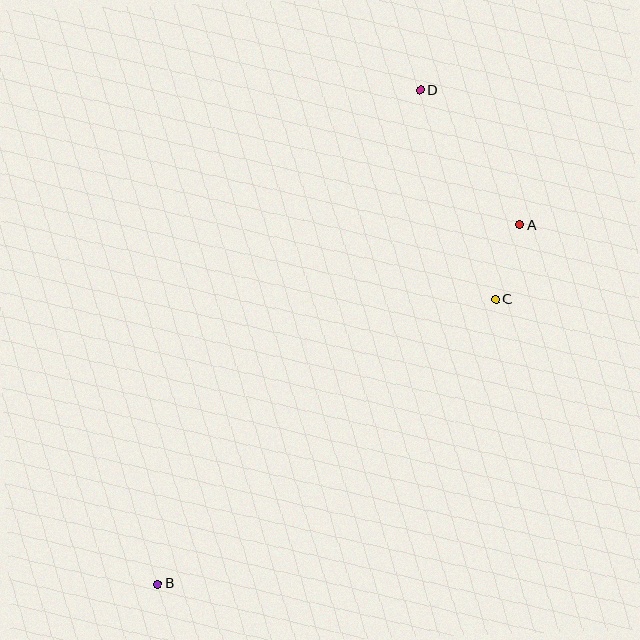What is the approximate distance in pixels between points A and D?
The distance between A and D is approximately 167 pixels.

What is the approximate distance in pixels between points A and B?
The distance between A and B is approximately 510 pixels.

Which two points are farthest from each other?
Points B and D are farthest from each other.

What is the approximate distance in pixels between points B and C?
The distance between B and C is approximately 442 pixels.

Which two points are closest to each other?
Points A and C are closest to each other.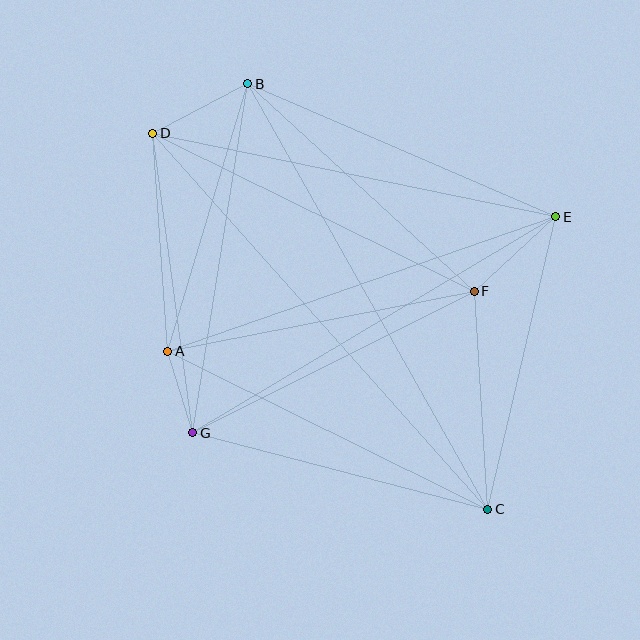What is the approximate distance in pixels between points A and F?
The distance between A and F is approximately 312 pixels.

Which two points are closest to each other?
Points A and G are closest to each other.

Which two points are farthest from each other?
Points C and D are farthest from each other.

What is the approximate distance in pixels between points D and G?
The distance between D and G is approximately 303 pixels.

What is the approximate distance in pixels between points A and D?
The distance between A and D is approximately 219 pixels.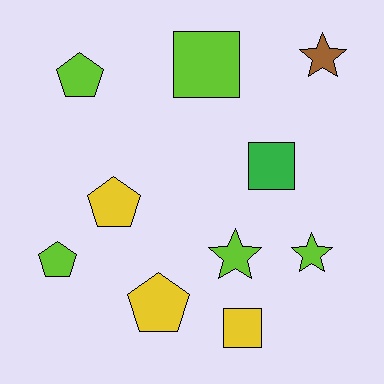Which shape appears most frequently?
Pentagon, with 4 objects.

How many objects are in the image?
There are 10 objects.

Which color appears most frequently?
Lime, with 5 objects.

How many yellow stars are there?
There are no yellow stars.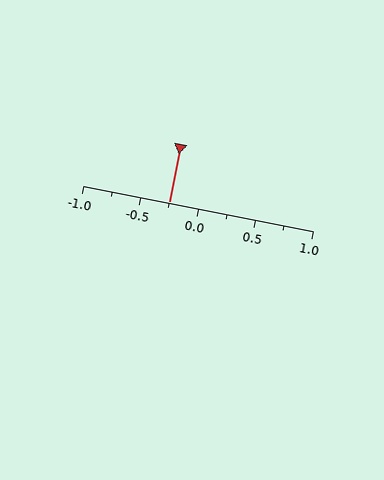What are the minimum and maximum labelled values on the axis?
The axis runs from -1.0 to 1.0.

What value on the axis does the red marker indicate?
The marker indicates approximately -0.25.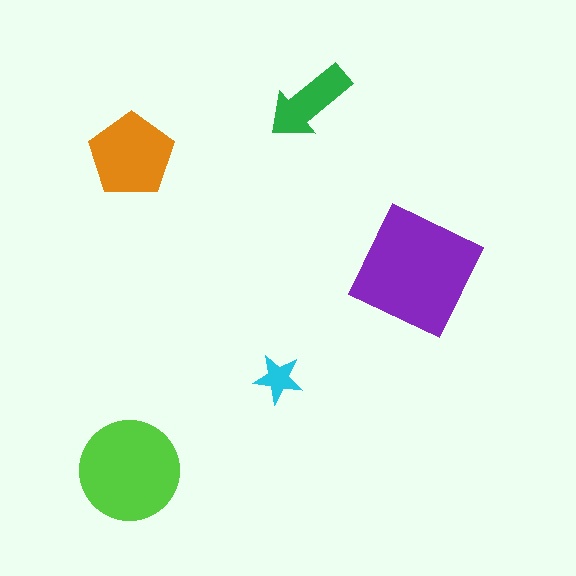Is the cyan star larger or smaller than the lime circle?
Smaller.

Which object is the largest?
The purple square.